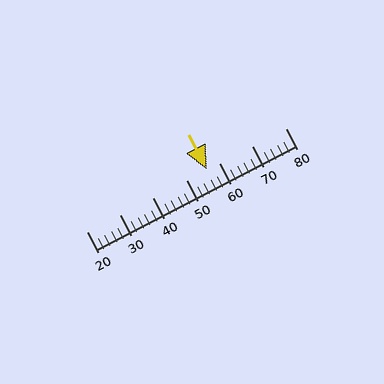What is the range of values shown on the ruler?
The ruler shows values from 20 to 80.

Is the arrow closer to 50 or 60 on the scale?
The arrow is closer to 60.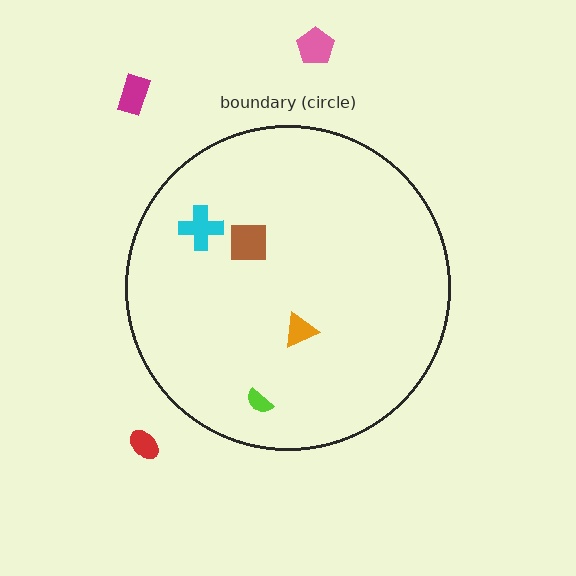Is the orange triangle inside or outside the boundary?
Inside.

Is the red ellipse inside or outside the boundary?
Outside.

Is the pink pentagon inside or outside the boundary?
Outside.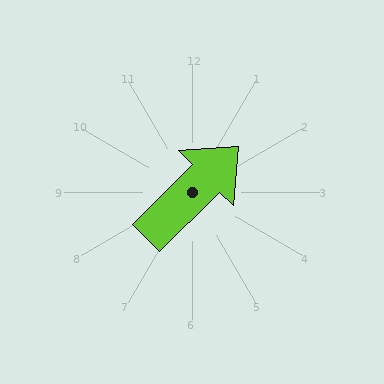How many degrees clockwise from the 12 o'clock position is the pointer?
Approximately 45 degrees.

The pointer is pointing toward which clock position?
Roughly 2 o'clock.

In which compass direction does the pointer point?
Northeast.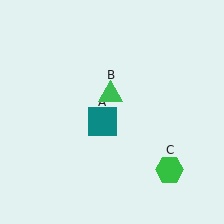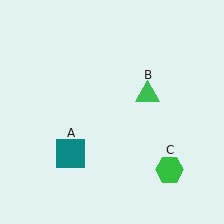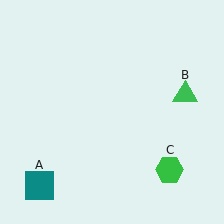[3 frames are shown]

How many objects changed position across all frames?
2 objects changed position: teal square (object A), green triangle (object B).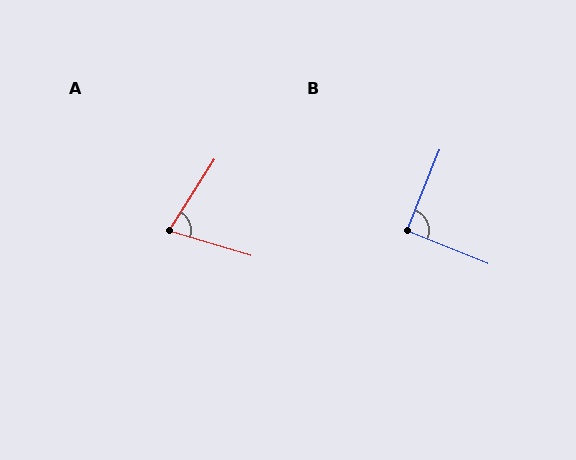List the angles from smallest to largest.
A (74°), B (90°).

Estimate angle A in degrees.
Approximately 74 degrees.